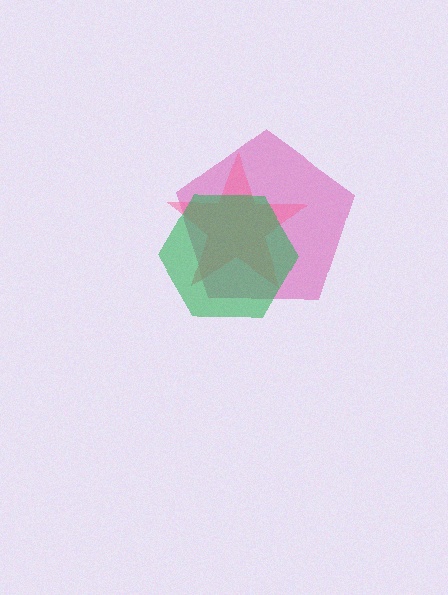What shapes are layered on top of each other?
The layered shapes are: a magenta pentagon, a pink star, a green hexagon.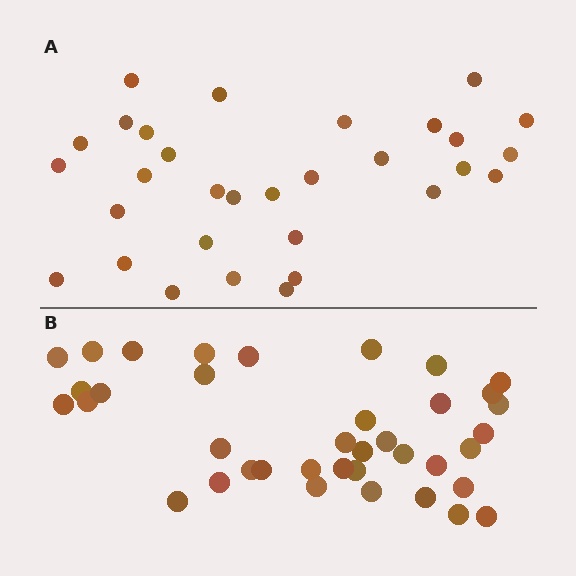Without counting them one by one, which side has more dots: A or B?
Region B (the bottom region) has more dots.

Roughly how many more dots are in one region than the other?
Region B has roughly 8 or so more dots than region A.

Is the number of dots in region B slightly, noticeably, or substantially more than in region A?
Region B has only slightly more — the two regions are fairly close. The ratio is roughly 1.2 to 1.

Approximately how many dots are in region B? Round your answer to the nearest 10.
About 40 dots. (The exact count is 38, which rounds to 40.)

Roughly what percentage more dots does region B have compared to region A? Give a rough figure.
About 25% more.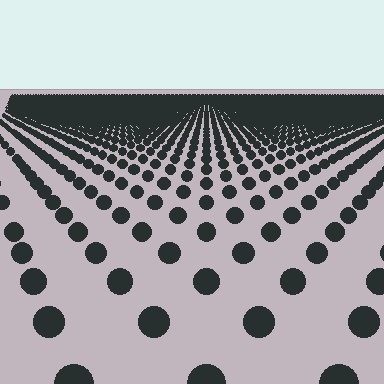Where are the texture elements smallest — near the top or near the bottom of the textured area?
Near the top.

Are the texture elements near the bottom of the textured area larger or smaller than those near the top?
Larger. Near the bottom, elements are closer to the viewer and appear at a bigger on-screen size.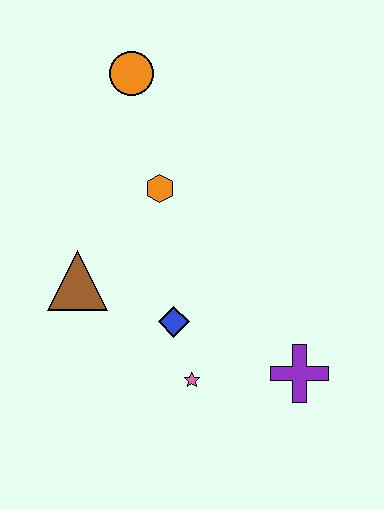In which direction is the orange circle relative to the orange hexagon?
The orange circle is above the orange hexagon.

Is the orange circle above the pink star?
Yes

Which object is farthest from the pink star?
The orange circle is farthest from the pink star.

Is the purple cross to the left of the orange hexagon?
No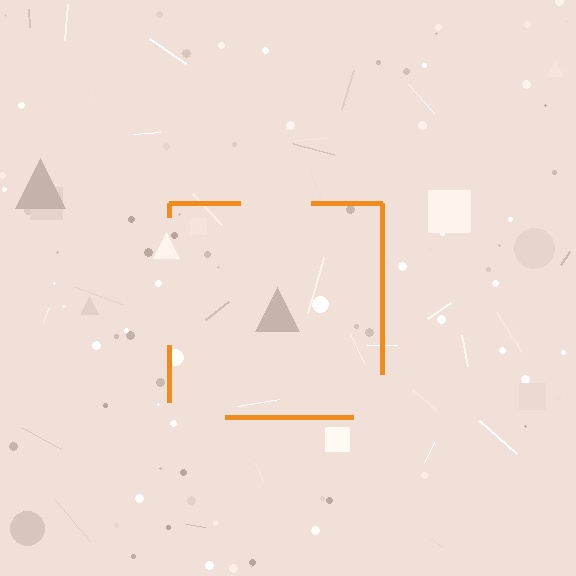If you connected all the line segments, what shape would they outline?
They would outline a square.